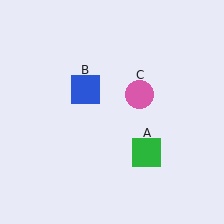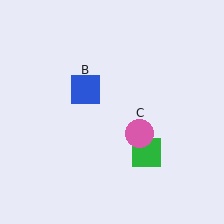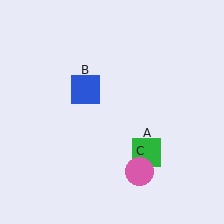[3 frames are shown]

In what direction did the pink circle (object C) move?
The pink circle (object C) moved down.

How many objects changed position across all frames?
1 object changed position: pink circle (object C).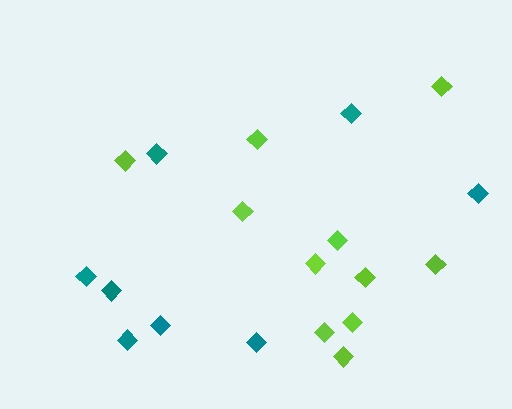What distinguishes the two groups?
There are 2 groups: one group of teal diamonds (8) and one group of lime diamonds (11).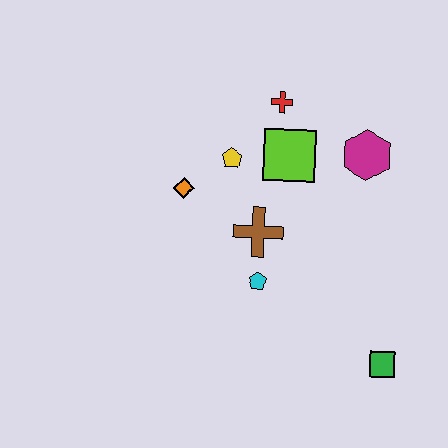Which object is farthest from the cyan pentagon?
The red cross is farthest from the cyan pentagon.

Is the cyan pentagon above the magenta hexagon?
No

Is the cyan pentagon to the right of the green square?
No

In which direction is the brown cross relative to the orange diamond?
The brown cross is to the right of the orange diamond.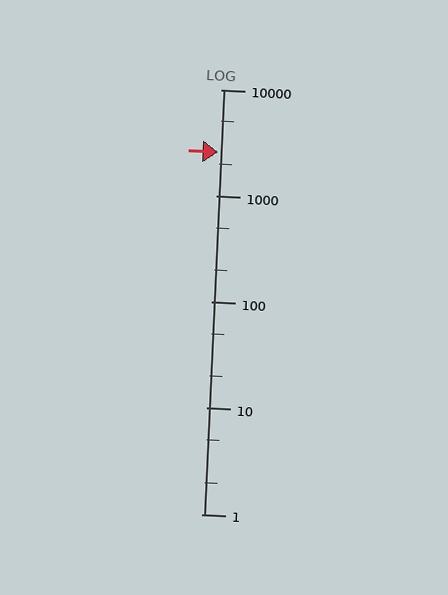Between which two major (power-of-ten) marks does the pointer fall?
The pointer is between 1000 and 10000.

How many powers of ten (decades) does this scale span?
The scale spans 4 decades, from 1 to 10000.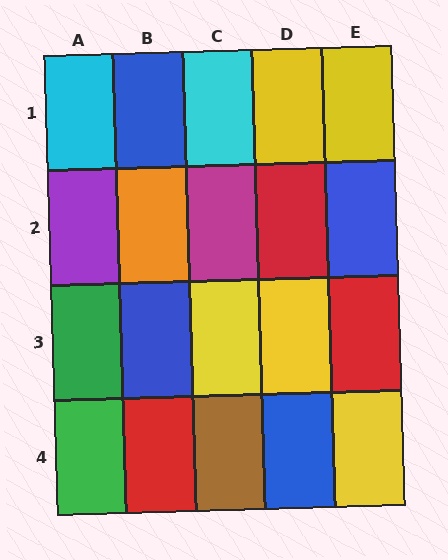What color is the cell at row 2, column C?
Magenta.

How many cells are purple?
1 cell is purple.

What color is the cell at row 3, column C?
Yellow.